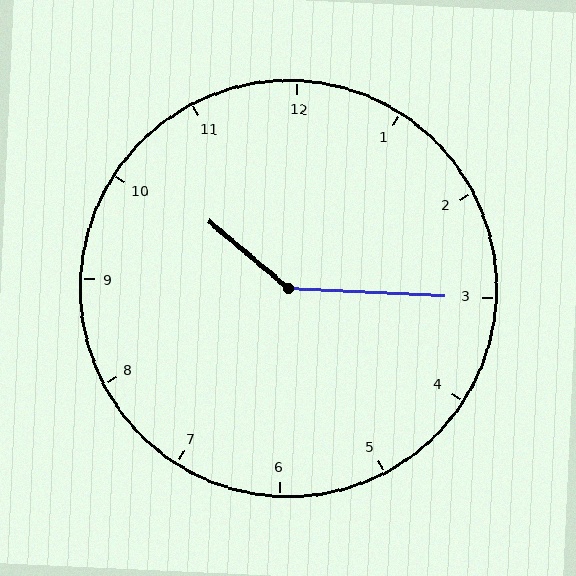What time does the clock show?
10:15.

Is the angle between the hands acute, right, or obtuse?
It is obtuse.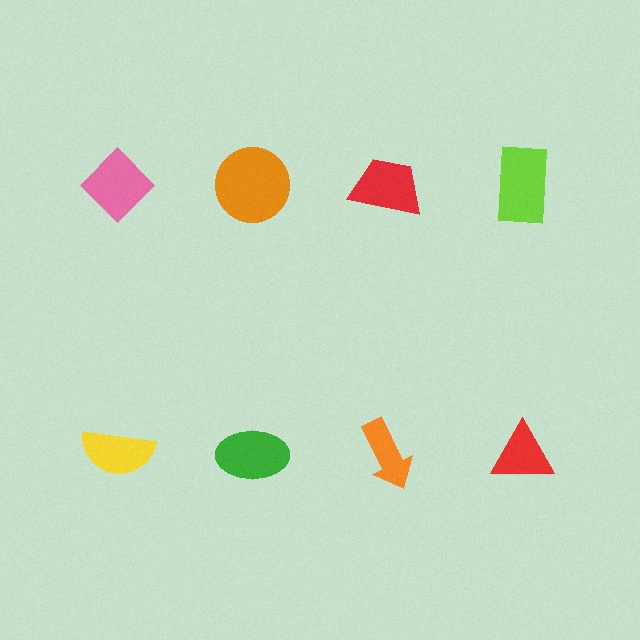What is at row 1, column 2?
An orange circle.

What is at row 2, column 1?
A yellow semicircle.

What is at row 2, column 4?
A red triangle.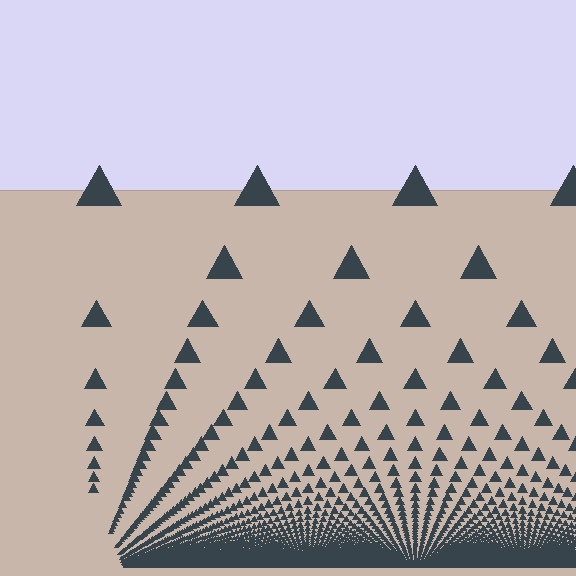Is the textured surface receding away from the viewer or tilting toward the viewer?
The surface appears to tilt toward the viewer. Texture elements get larger and sparser toward the top.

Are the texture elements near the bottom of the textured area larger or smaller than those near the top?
Smaller. The gradient is inverted — elements near the bottom are smaller and denser.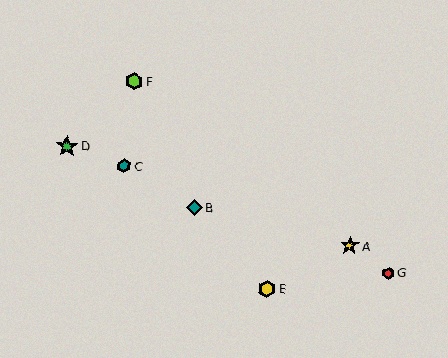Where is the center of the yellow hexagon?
The center of the yellow hexagon is at (267, 289).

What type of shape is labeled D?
Shape D is a green star.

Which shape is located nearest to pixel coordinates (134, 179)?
The teal hexagon (labeled C) at (124, 166) is nearest to that location.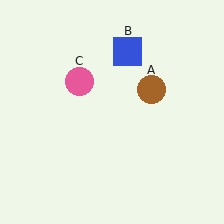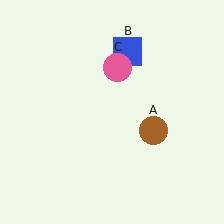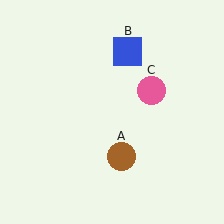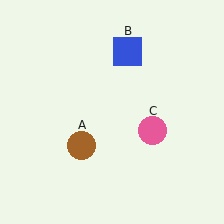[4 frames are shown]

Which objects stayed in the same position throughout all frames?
Blue square (object B) remained stationary.